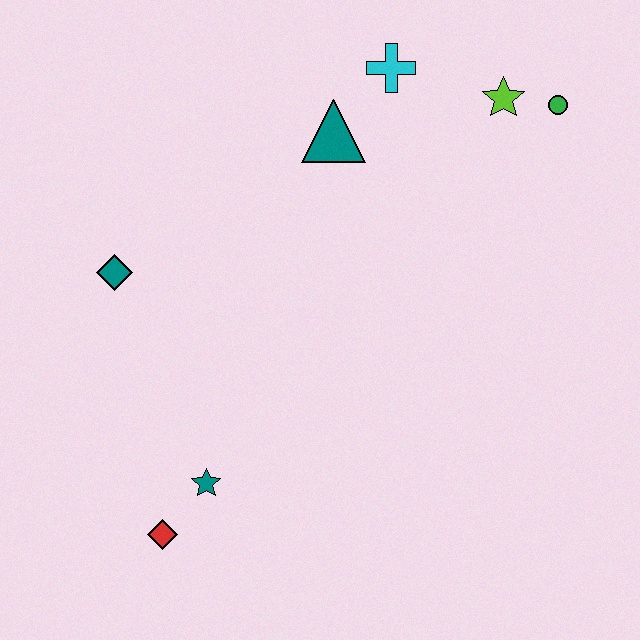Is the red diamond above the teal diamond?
No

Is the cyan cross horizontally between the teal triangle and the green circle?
Yes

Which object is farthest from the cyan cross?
The red diamond is farthest from the cyan cross.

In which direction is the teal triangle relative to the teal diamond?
The teal triangle is to the right of the teal diamond.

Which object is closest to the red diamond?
The teal star is closest to the red diamond.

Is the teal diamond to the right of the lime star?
No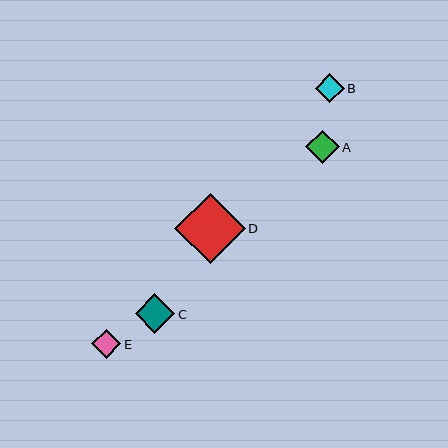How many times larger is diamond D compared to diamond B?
Diamond D is approximately 2.4 times the size of diamond B.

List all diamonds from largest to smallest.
From largest to smallest: D, C, A, B, E.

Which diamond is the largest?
Diamond D is the largest with a size of approximately 70 pixels.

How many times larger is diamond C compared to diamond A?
Diamond C is approximately 1.2 times the size of diamond A.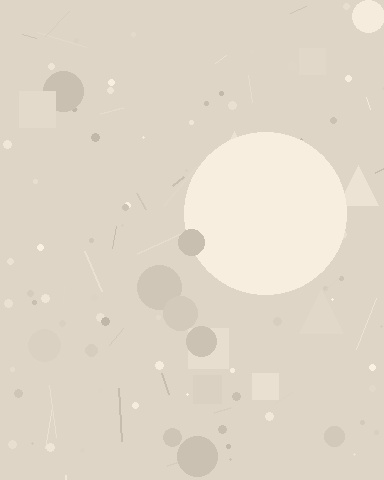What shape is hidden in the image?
A circle is hidden in the image.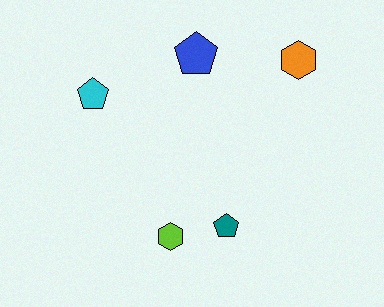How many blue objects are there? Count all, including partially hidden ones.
There is 1 blue object.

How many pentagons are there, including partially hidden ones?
There are 3 pentagons.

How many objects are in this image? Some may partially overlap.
There are 5 objects.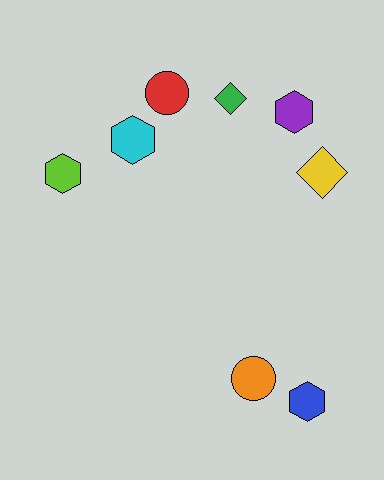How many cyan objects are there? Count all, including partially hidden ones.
There is 1 cyan object.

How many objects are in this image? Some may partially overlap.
There are 8 objects.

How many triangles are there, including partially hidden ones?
There are no triangles.